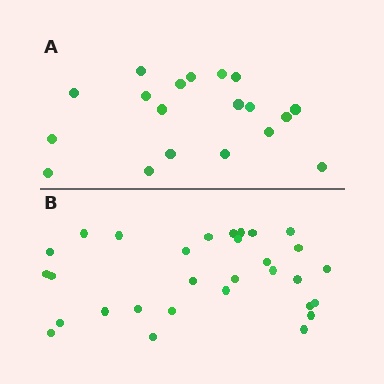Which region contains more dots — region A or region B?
Region B (the bottom region) has more dots.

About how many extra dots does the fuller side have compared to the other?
Region B has roughly 12 or so more dots than region A.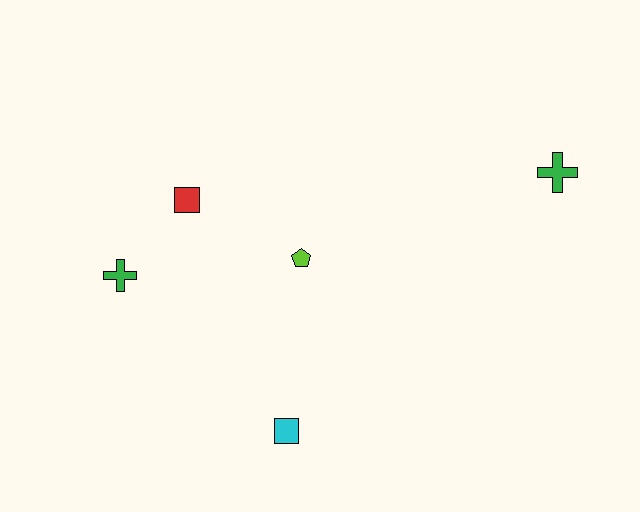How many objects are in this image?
There are 5 objects.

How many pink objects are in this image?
There are no pink objects.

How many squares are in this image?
There are 2 squares.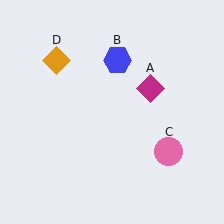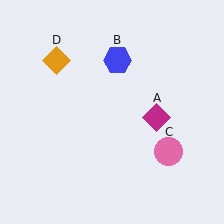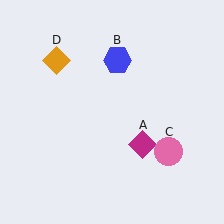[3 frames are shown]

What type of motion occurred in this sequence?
The magenta diamond (object A) rotated clockwise around the center of the scene.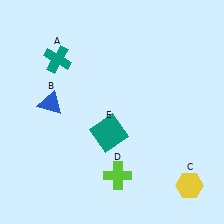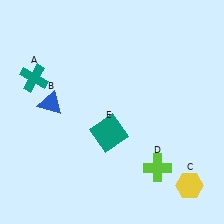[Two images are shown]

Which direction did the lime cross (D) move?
The lime cross (D) moved right.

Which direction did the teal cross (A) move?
The teal cross (A) moved left.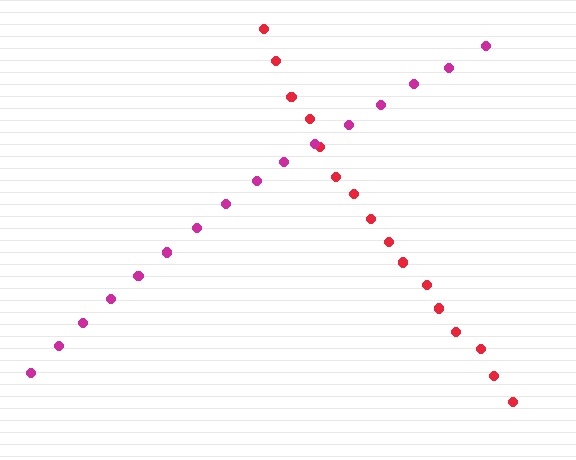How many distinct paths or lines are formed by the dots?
There are 2 distinct paths.